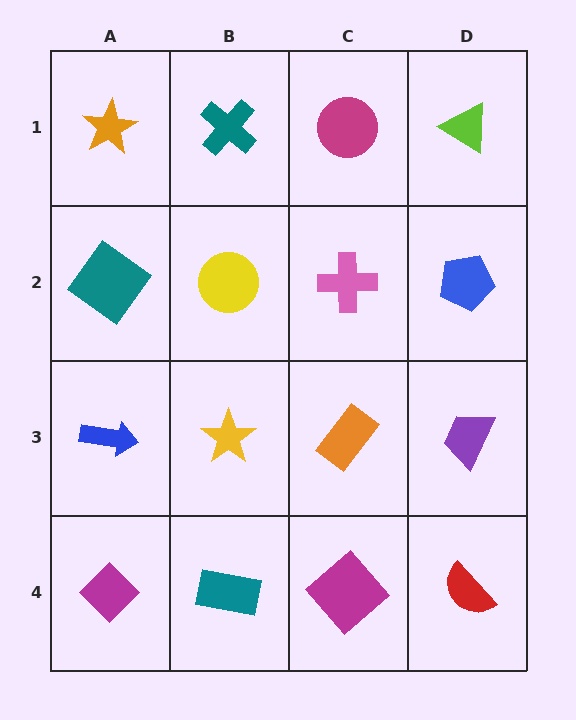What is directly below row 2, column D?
A purple trapezoid.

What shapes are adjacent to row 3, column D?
A blue pentagon (row 2, column D), a red semicircle (row 4, column D), an orange rectangle (row 3, column C).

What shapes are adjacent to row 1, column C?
A pink cross (row 2, column C), a teal cross (row 1, column B), a lime triangle (row 1, column D).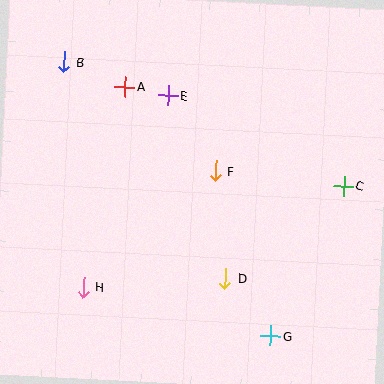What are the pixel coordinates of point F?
Point F is at (215, 171).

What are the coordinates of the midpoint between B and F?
The midpoint between B and F is at (140, 116).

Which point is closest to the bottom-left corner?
Point H is closest to the bottom-left corner.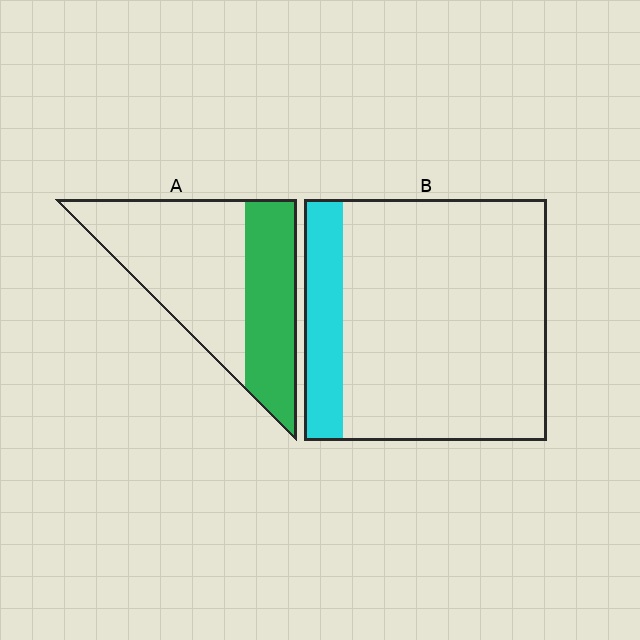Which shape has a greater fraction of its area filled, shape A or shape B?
Shape A.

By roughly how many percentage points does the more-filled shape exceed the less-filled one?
By roughly 20 percentage points (A over B).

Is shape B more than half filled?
No.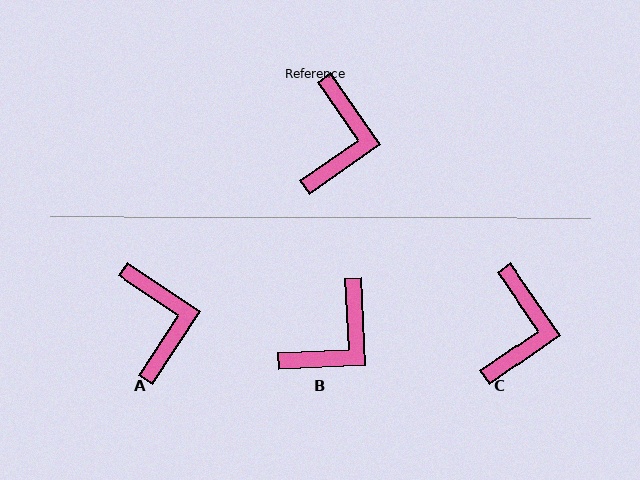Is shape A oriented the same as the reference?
No, it is off by about 21 degrees.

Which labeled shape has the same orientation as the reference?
C.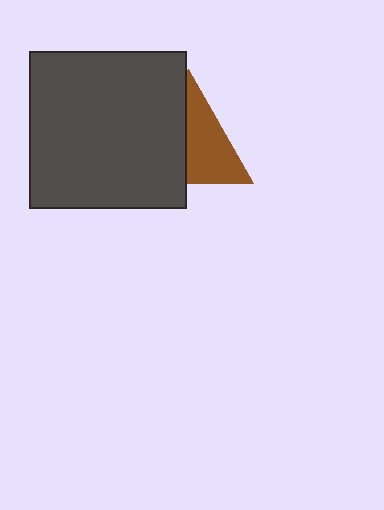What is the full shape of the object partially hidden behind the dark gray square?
The partially hidden object is a brown triangle.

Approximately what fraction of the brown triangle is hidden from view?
Roughly 49% of the brown triangle is hidden behind the dark gray square.